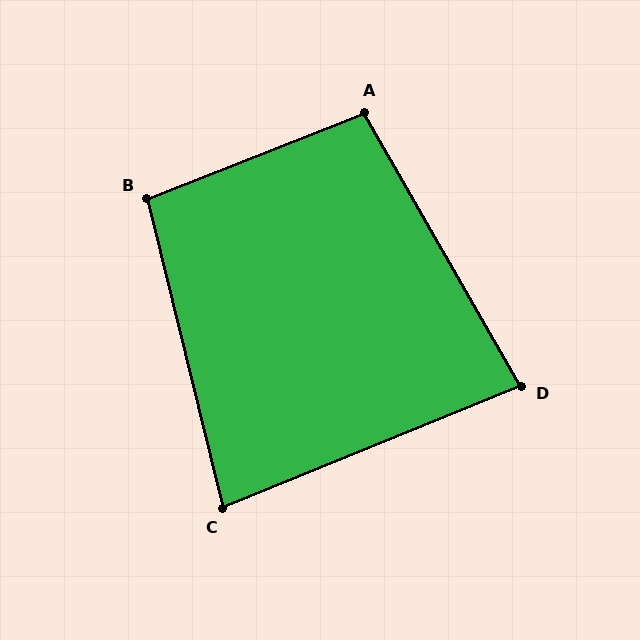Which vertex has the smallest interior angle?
C, at approximately 82 degrees.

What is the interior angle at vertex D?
Approximately 82 degrees (acute).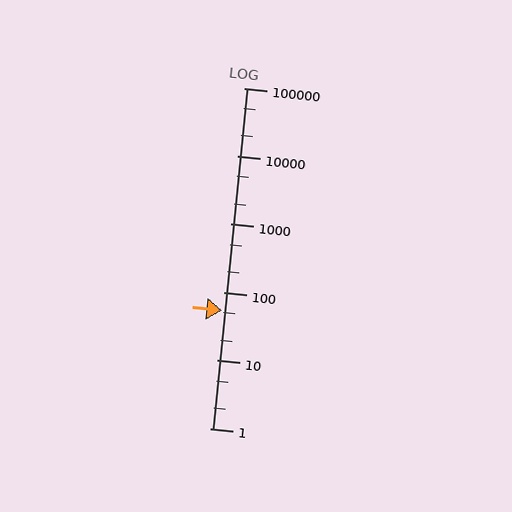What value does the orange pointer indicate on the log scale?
The pointer indicates approximately 54.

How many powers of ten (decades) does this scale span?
The scale spans 5 decades, from 1 to 100000.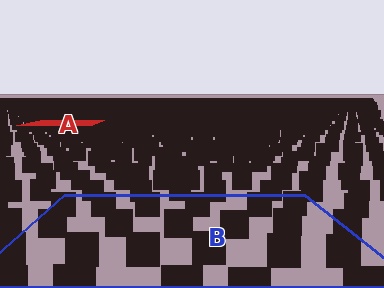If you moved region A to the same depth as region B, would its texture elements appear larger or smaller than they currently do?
They would appear larger. At a closer depth, the same texture elements are projected at a bigger on-screen size.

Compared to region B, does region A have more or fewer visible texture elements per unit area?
Region A has more texture elements per unit area — they are packed more densely because it is farther away.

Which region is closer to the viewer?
Region B is closer. The texture elements there are larger and more spread out.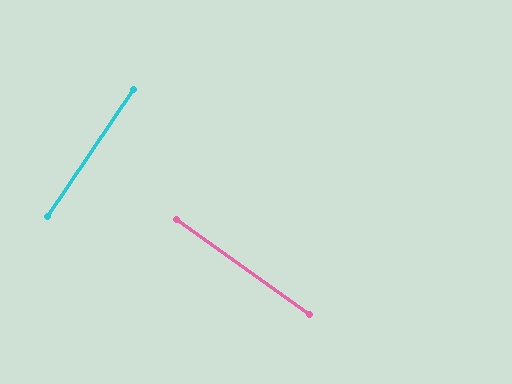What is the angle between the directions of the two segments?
Approximately 89 degrees.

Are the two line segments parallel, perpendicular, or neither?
Perpendicular — they meet at approximately 89°.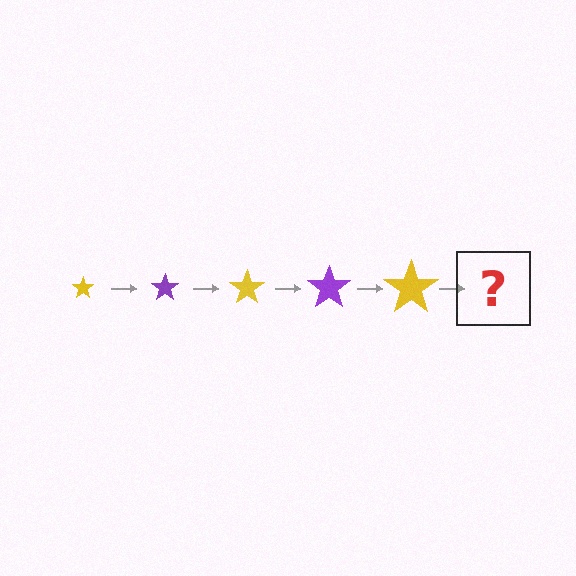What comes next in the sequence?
The next element should be a purple star, larger than the previous one.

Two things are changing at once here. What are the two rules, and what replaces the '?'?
The two rules are that the star grows larger each step and the color cycles through yellow and purple. The '?' should be a purple star, larger than the previous one.